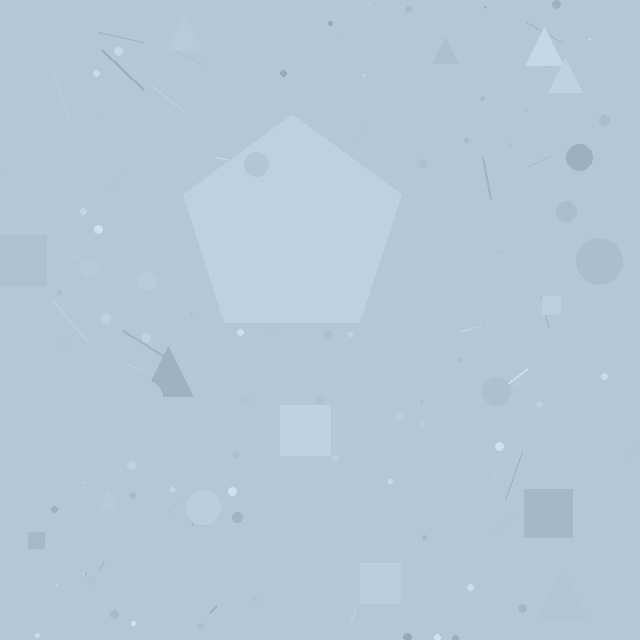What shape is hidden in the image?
A pentagon is hidden in the image.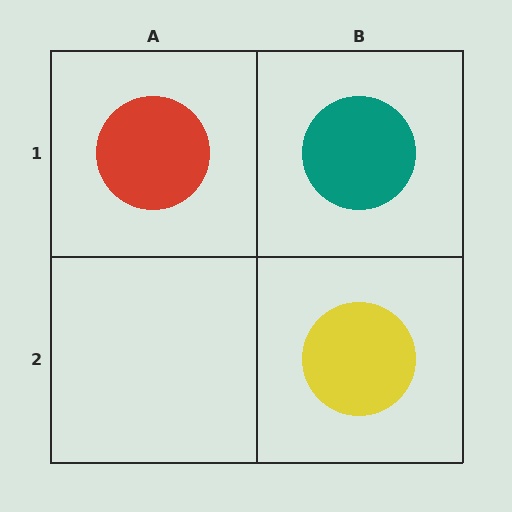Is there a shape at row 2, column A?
No, that cell is empty.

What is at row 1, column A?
A red circle.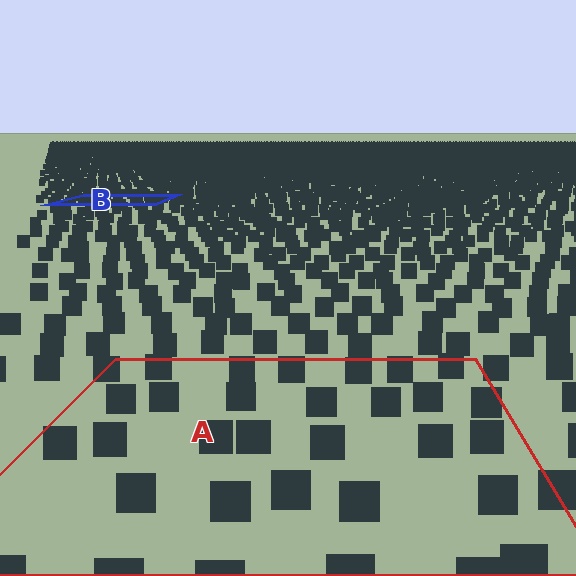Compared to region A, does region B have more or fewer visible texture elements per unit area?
Region B has more texture elements per unit area — they are packed more densely because it is farther away.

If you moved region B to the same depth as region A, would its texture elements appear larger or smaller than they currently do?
They would appear larger. At a closer depth, the same texture elements are projected at a bigger on-screen size.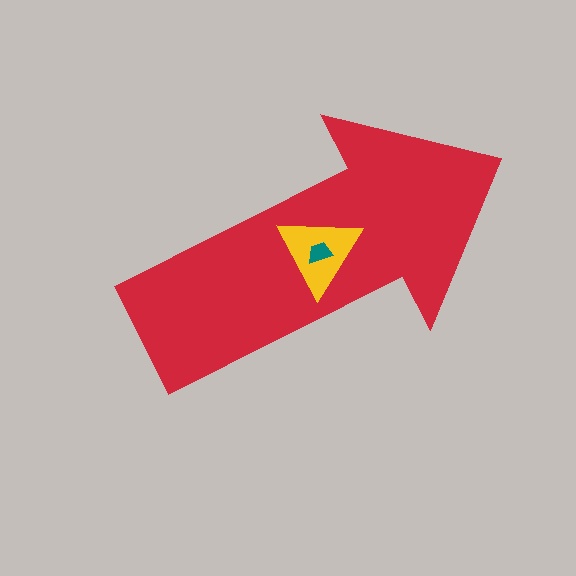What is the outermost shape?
The red arrow.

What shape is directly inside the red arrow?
The yellow triangle.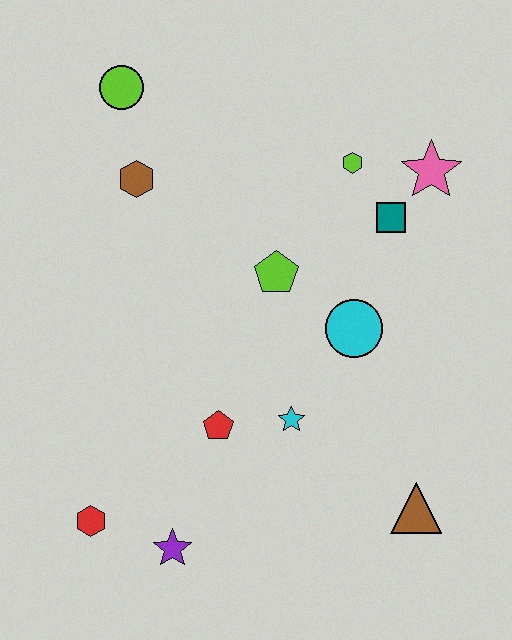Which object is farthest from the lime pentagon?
The red hexagon is farthest from the lime pentagon.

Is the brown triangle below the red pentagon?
Yes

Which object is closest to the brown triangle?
The cyan star is closest to the brown triangle.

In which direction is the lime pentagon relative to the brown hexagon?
The lime pentagon is to the right of the brown hexagon.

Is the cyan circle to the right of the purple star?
Yes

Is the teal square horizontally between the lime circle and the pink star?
Yes